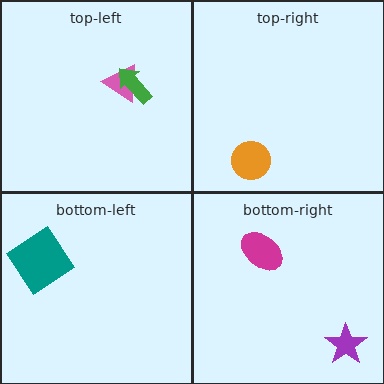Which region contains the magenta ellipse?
The bottom-right region.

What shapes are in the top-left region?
The pink triangle, the green arrow.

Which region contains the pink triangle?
The top-left region.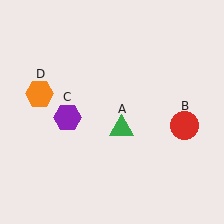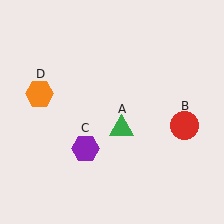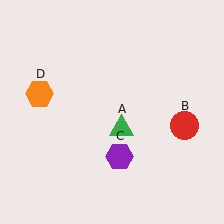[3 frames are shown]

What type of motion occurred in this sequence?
The purple hexagon (object C) rotated counterclockwise around the center of the scene.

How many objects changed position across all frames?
1 object changed position: purple hexagon (object C).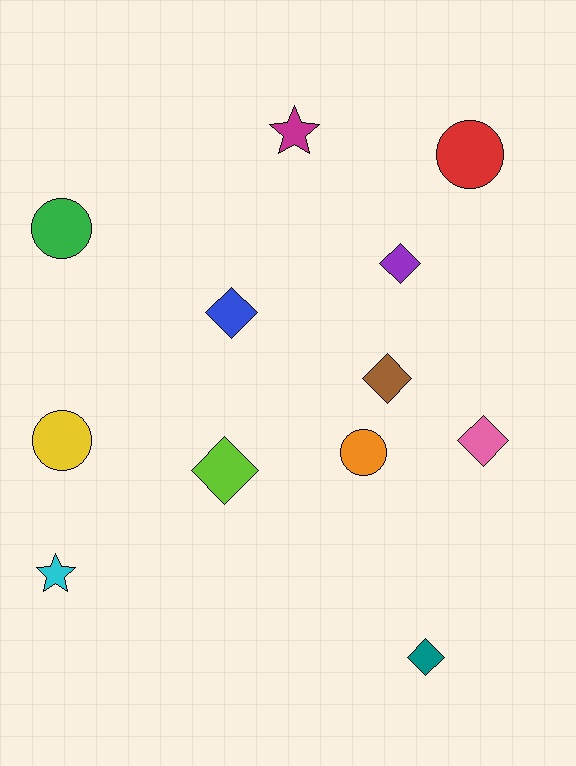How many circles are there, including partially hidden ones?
There are 4 circles.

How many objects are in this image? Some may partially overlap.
There are 12 objects.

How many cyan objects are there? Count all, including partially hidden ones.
There is 1 cyan object.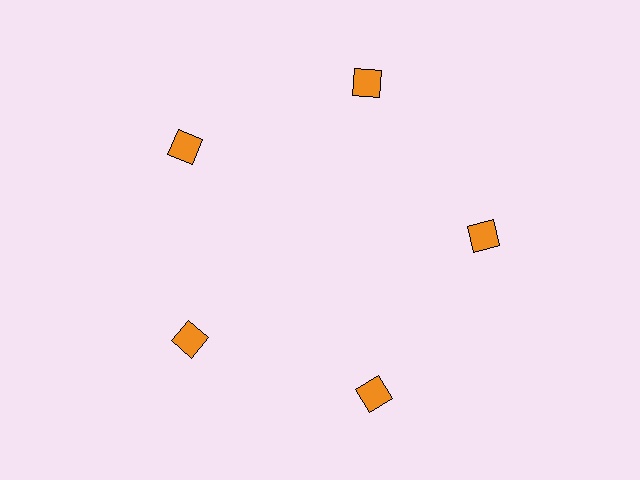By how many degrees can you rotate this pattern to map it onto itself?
The pattern maps onto itself every 72 degrees of rotation.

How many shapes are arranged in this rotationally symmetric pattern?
There are 5 shapes, arranged in 5 groups of 1.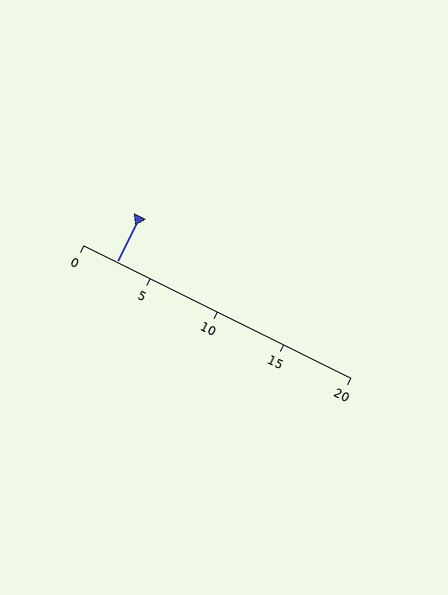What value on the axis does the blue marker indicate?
The marker indicates approximately 2.5.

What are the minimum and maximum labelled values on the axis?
The axis runs from 0 to 20.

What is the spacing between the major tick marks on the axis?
The major ticks are spaced 5 apart.